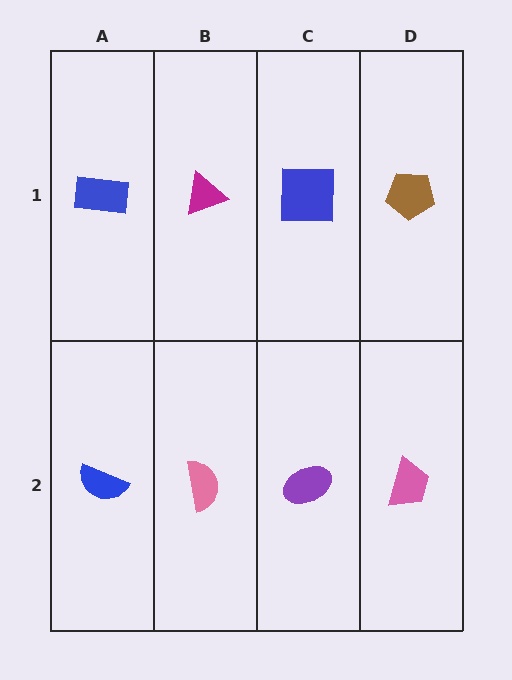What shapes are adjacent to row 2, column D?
A brown pentagon (row 1, column D), a purple ellipse (row 2, column C).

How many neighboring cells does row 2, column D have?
2.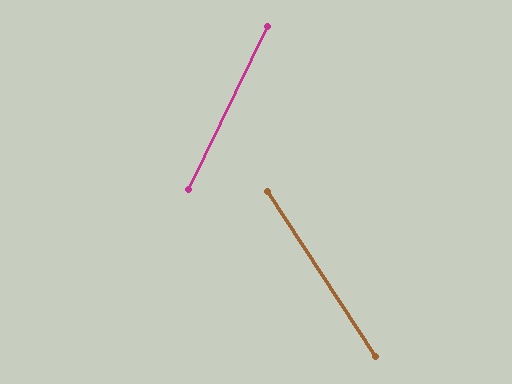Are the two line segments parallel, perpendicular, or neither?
Neither parallel nor perpendicular — they differ by about 59°.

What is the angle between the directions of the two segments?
Approximately 59 degrees.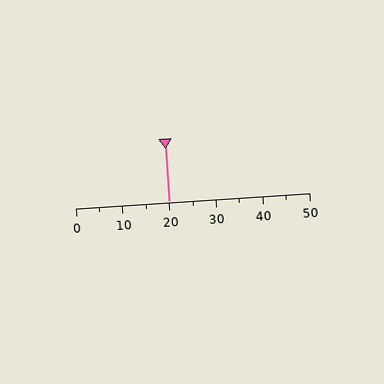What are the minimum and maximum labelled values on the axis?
The axis runs from 0 to 50.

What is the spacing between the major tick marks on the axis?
The major ticks are spaced 10 apart.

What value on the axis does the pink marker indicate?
The marker indicates approximately 20.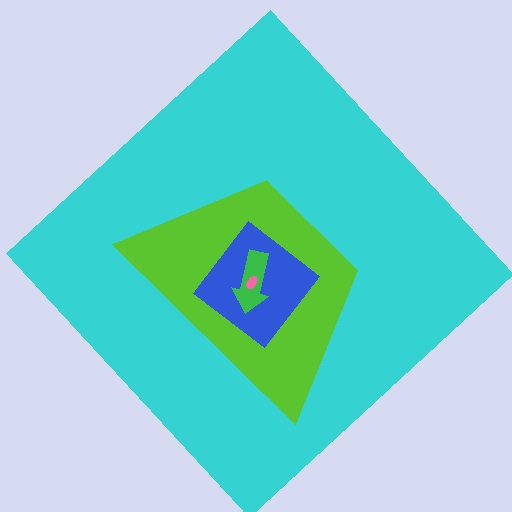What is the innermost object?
The pink ellipse.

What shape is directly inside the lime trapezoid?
The blue diamond.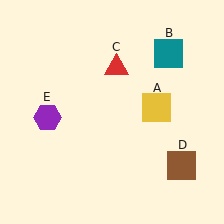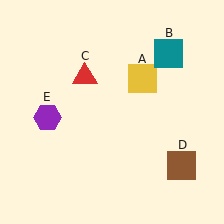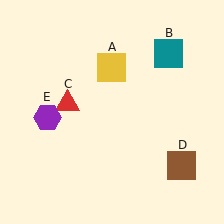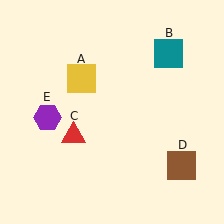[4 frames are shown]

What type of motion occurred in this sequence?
The yellow square (object A), red triangle (object C) rotated counterclockwise around the center of the scene.